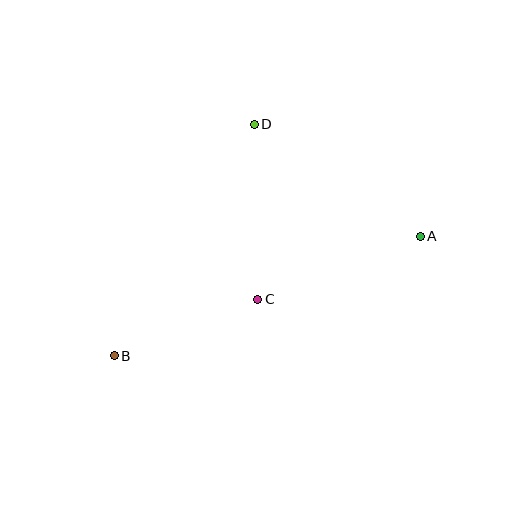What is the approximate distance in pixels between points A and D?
The distance between A and D is approximately 200 pixels.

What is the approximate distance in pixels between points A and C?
The distance between A and C is approximately 174 pixels.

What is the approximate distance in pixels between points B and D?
The distance between B and D is approximately 271 pixels.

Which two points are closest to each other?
Points B and C are closest to each other.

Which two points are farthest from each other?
Points A and B are farthest from each other.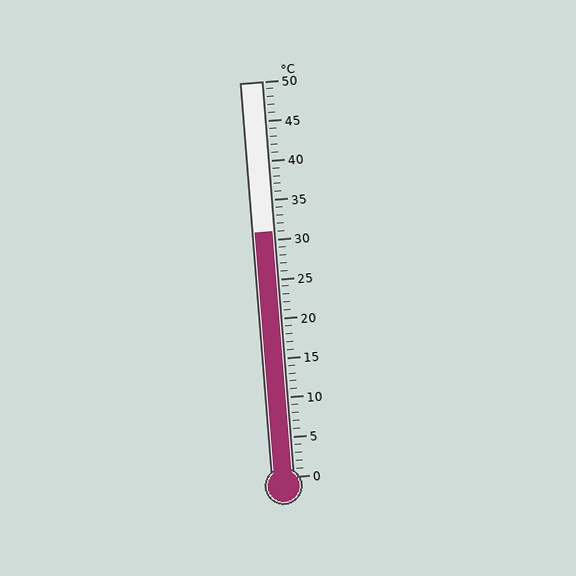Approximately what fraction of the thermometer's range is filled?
The thermometer is filled to approximately 60% of its range.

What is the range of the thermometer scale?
The thermometer scale ranges from 0°C to 50°C.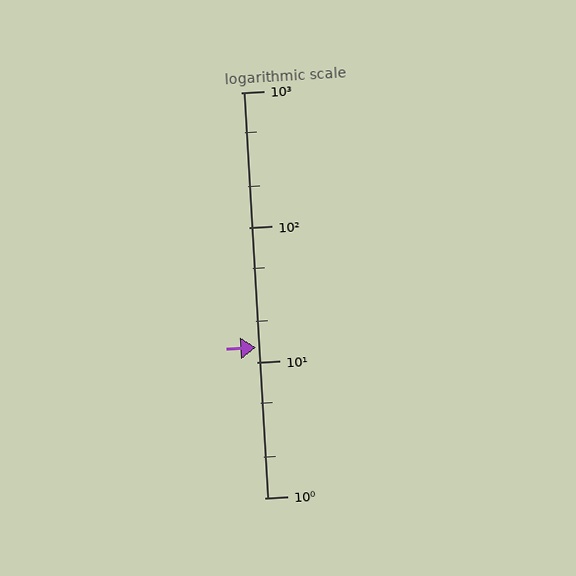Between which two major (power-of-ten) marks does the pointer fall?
The pointer is between 10 and 100.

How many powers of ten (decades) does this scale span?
The scale spans 3 decades, from 1 to 1000.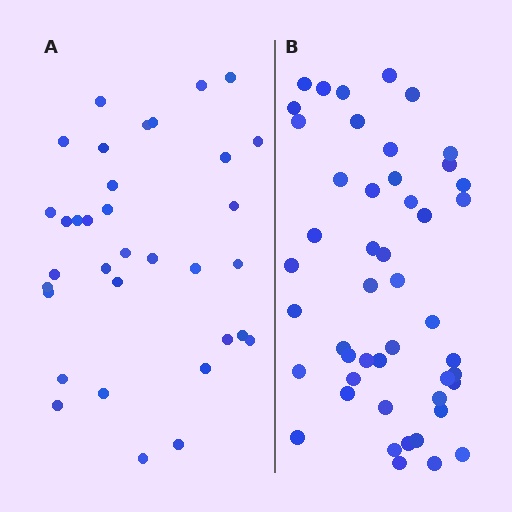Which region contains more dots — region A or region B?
Region B (the right region) has more dots.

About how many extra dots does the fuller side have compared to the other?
Region B has approximately 15 more dots than region A.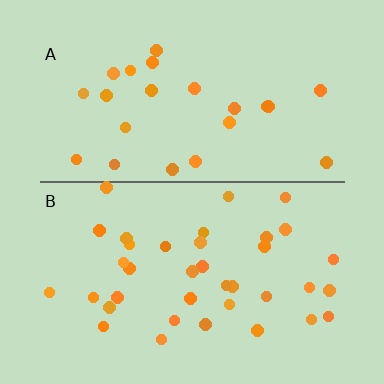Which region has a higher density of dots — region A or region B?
B (the bottom).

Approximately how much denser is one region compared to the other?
Approximately 1.6× — region B over region A.